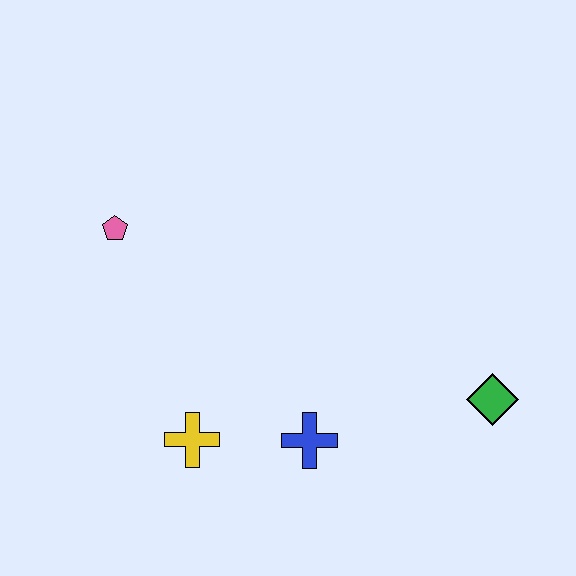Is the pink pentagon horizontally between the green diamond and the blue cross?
No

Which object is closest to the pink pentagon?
The yellow cross is closest to the pink pentagon.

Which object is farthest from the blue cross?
The pink pentagon is farthest from the blue cross.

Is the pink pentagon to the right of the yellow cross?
No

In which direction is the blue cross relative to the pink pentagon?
The blue cross is below the pink pentagon.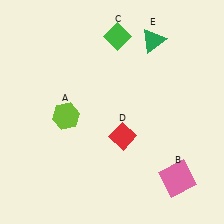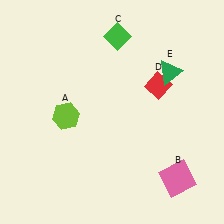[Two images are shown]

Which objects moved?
The objects that moved are: the red diamond (D), the green triangle (E).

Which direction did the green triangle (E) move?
The green triangle (E) moved down.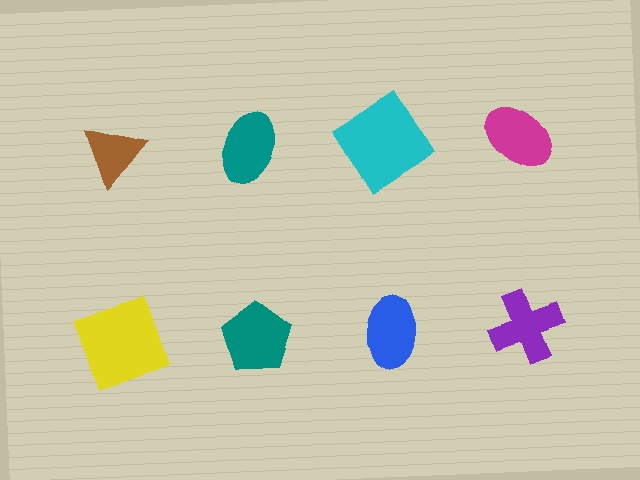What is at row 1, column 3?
A cyan diamond.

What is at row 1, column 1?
A brown triangle.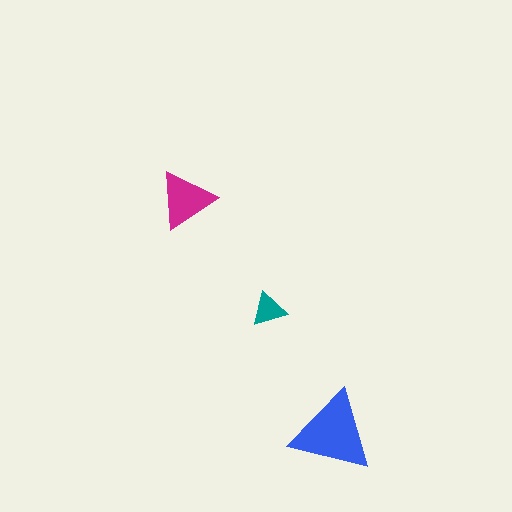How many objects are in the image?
There are 3 objects in the image.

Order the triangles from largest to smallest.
the blue one, the magenta one, the teal one.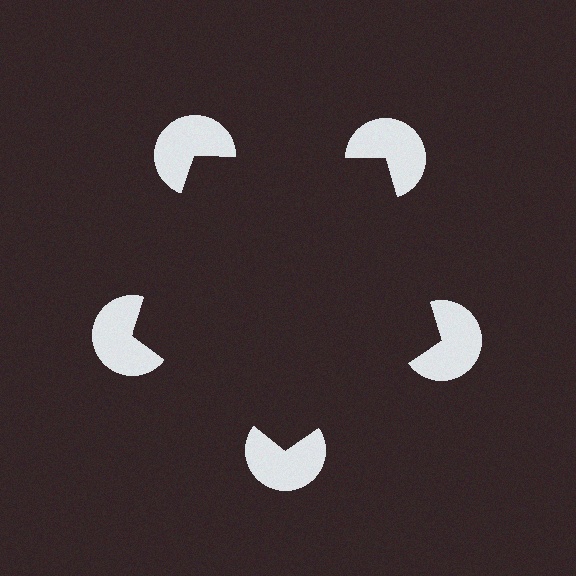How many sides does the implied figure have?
5 sides.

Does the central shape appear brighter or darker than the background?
It typically appears slightly darker than the background, even though no actual brightness change is drawn.